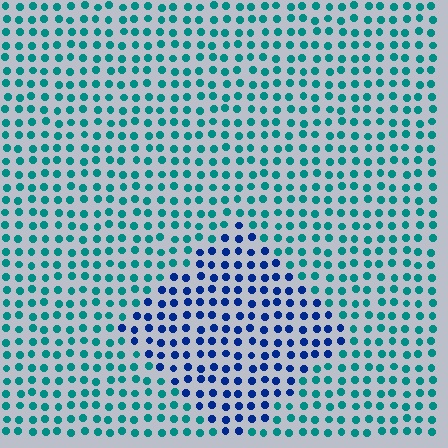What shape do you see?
I see a diamond.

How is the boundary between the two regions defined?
The boundary is defined purely by a slight shift in hue (about 48 degrees). Spacing, size, and orientation are identical on both sides.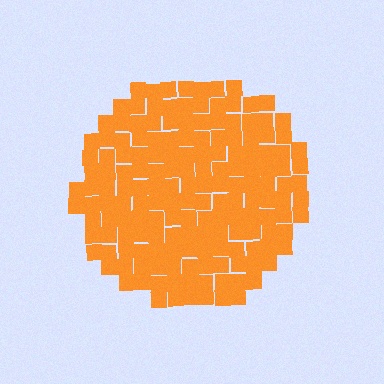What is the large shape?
The large shape is a circle.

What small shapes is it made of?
It is made of small squares.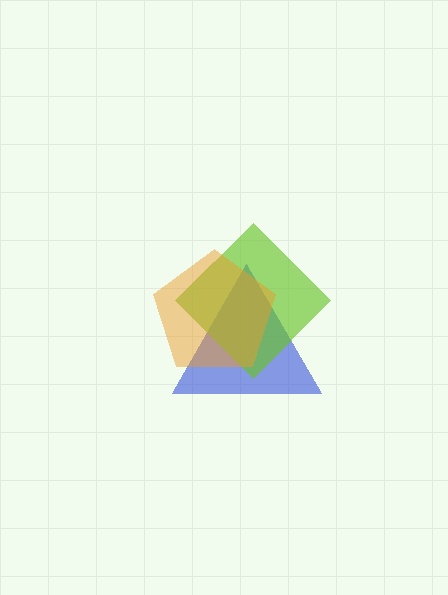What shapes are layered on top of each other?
The layered shapes are: a blue triangle, a lime diamond, an orange pentagon.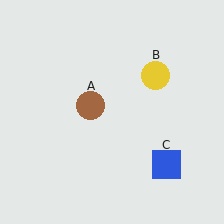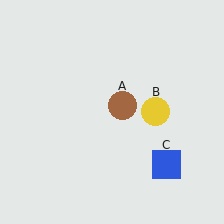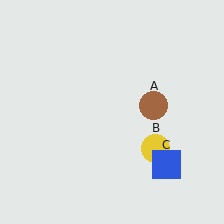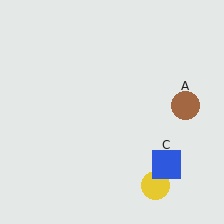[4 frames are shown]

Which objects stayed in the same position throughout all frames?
Blue square (object C) remained stationary.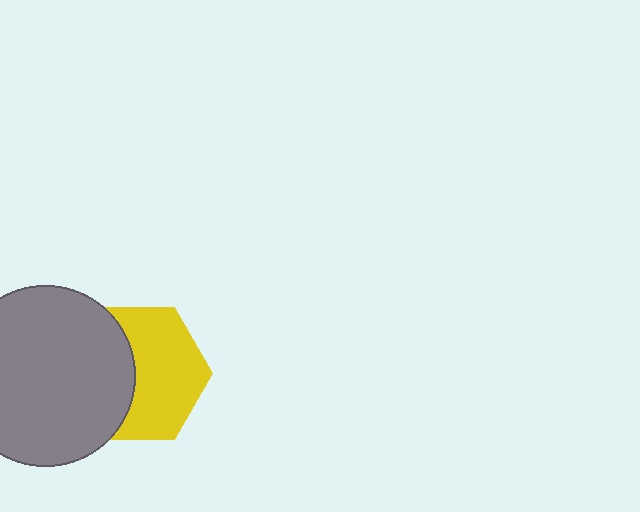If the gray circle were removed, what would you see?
You would see the complete yellow hexagon.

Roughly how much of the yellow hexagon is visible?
About half of it is visible (roughly 58%).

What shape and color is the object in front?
The object in front is a gray circle.